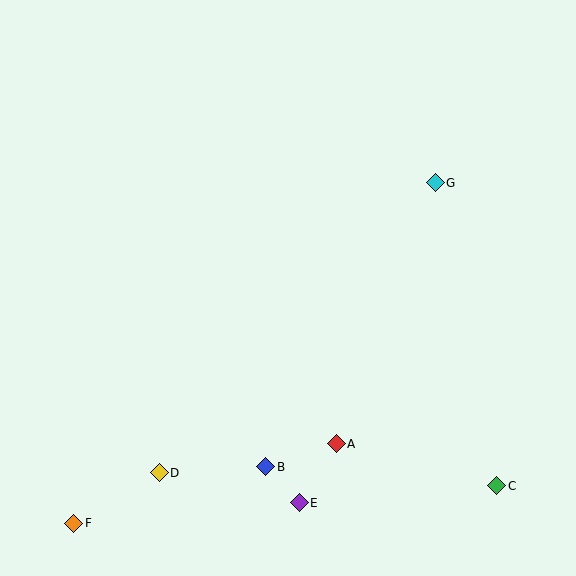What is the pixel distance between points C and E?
The distance between C and E is 198 pixels.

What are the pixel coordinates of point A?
Point A is at (336, 444).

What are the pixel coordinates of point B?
Point B is at (266, 467).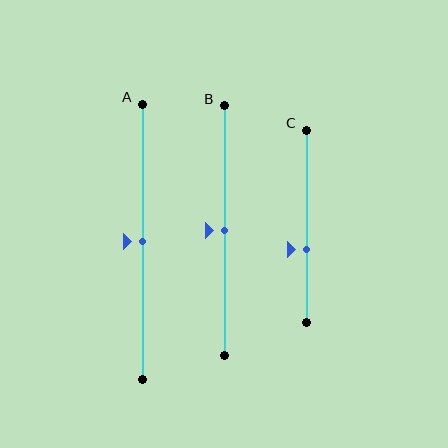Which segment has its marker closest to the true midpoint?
Segment A has its marker closest to the true midpoint.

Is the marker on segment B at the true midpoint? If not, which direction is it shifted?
Yes, the marker on segment B is at the true midpoint.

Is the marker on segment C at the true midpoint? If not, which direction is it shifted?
No, the marker on segment C is shifted downward by about 12% of the segment length.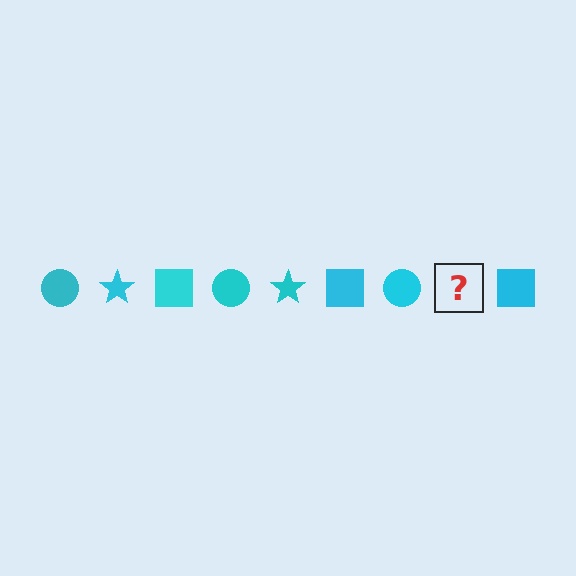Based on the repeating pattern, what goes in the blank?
The blank should be a cyan star.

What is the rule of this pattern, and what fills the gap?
The rule is that the pattern cycles through circle, star, square shapes in cyan. The gap should be filled with a cyan star.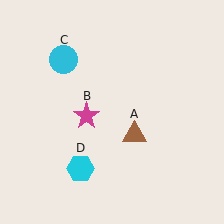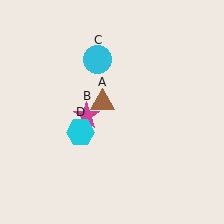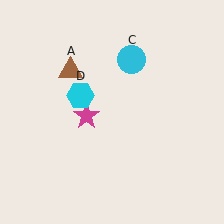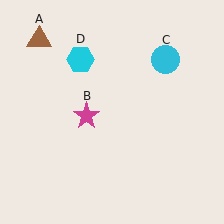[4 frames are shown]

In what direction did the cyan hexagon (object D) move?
The cyan hexagon (object D) moved up.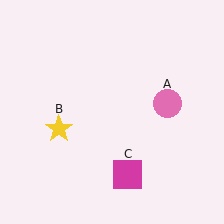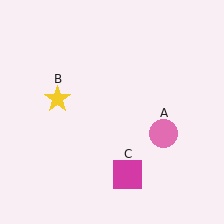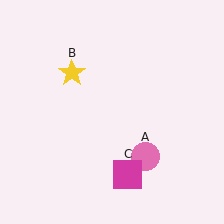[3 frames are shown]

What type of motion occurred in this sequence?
The pink circle (object A), yellow star (object B) rotated clockwise around the center of the scene.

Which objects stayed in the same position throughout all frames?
Magenta square (object C) remained stationary.